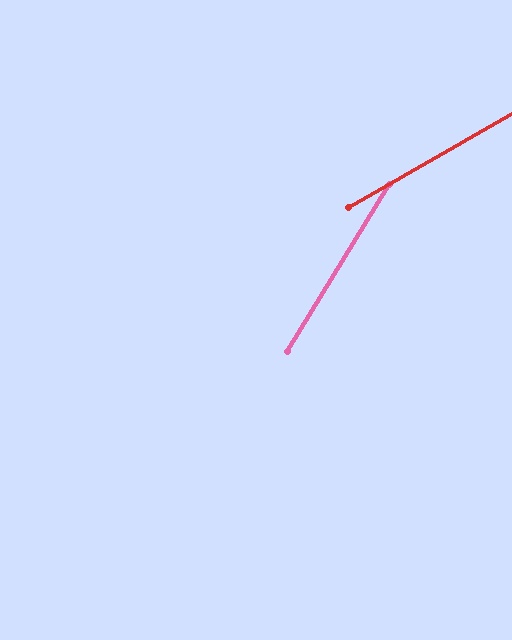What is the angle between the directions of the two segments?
Approximately 29 degrees.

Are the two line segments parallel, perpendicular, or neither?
Neither parallel nor perpendicular — they differ by about 29°.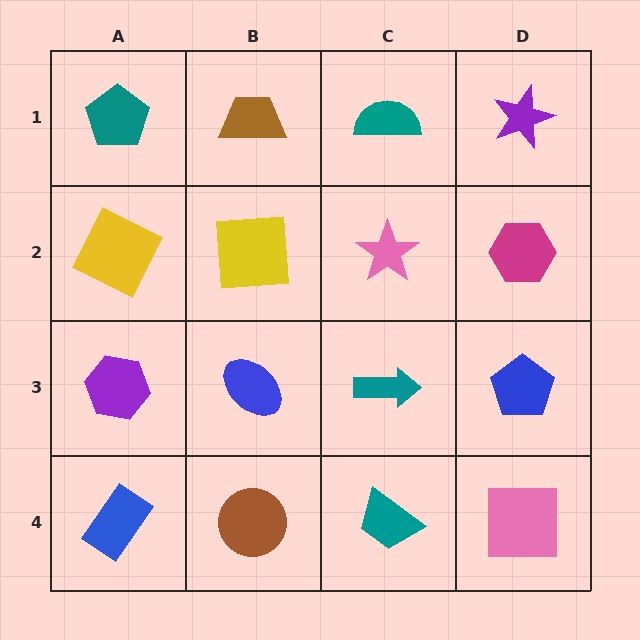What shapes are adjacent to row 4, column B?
A blue ellipse (row 3, column B), a blue rectangle (row 4, column A), a teal trapezoid (row 4, column C).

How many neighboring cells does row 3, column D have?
3.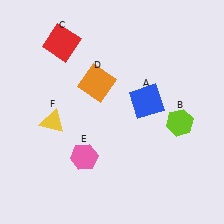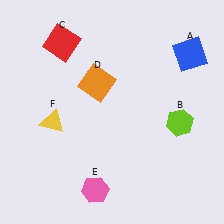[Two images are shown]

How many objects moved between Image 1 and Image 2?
2 objects moved between the two images.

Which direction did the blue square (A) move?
The blue square (A) moved up.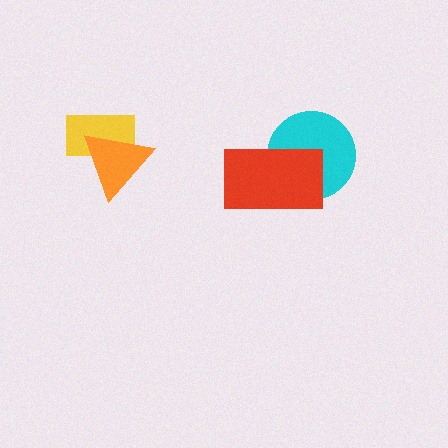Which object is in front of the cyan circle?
The red rectangle is in front of the cyan circle.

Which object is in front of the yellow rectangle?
The orange triangle is in front of the yellow rectangle.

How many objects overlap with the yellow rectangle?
1 object overlaps with the yellow rectangle.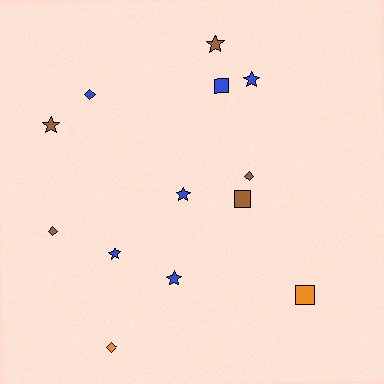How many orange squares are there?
There is 1 orange square.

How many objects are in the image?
There are 13 objects.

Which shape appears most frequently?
Star, with 6 objects.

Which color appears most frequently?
Blue, with 6 objects.